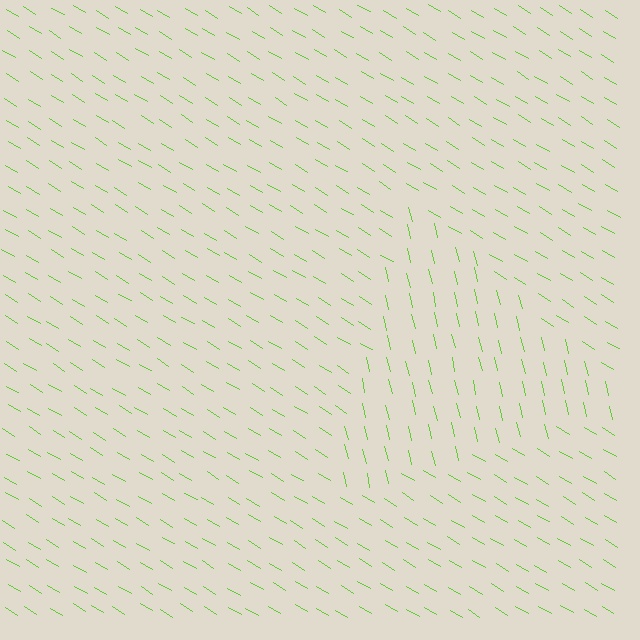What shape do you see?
I see a triangle.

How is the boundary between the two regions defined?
The boundary is defined purely by a change in line orientation (approximately 45 degrees difference). All lines are the same color and thickness.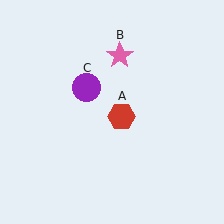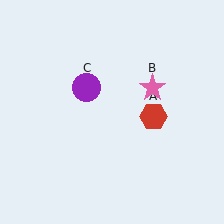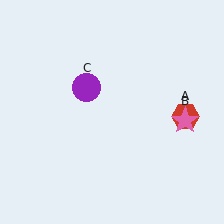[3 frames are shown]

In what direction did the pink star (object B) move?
The pink star (object B) moved down and to the right.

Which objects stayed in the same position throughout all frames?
Purple circle (object C) remained stationary.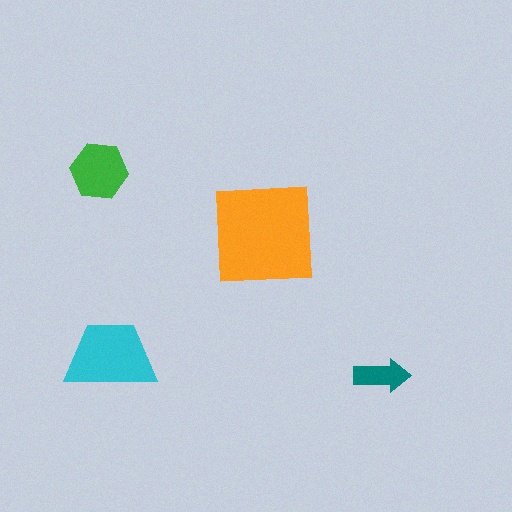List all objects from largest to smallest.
The orange square, the cyan trapezoid, the green hexagon, the teal arrow.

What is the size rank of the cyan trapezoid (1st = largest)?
2nd.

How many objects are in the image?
There are 4 objects in the image.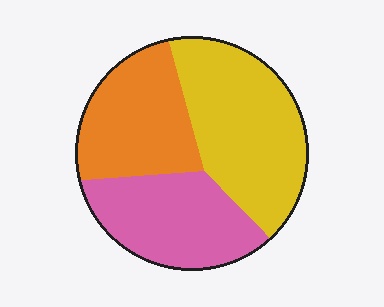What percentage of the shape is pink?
Pink takes up between a sixth and a third of the shape.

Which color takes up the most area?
Yellow, at roughly 40%.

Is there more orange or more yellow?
Yellow.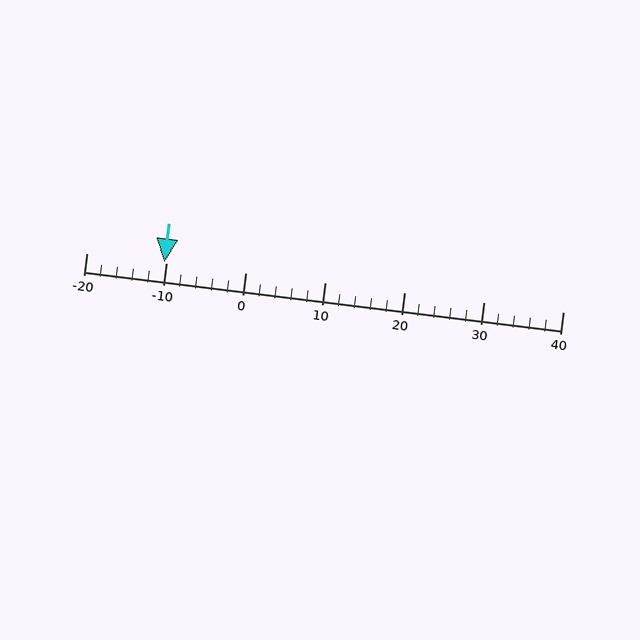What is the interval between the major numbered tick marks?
The major tick marks are spaced 10 units apart.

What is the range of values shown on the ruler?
The ruler shows values from -20 to 40.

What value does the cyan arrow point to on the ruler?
The cyan arrow points to approximately -10.